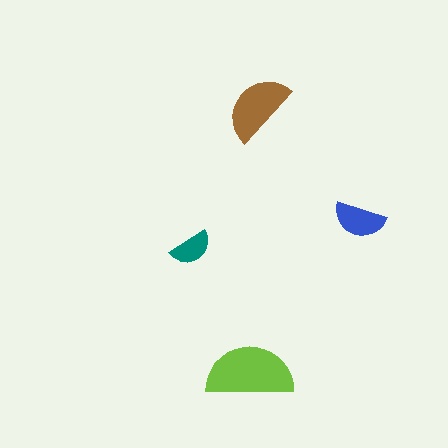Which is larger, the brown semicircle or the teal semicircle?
The brown one.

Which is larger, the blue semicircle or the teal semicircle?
The blue one.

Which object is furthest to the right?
The blue semicircle is rightmost.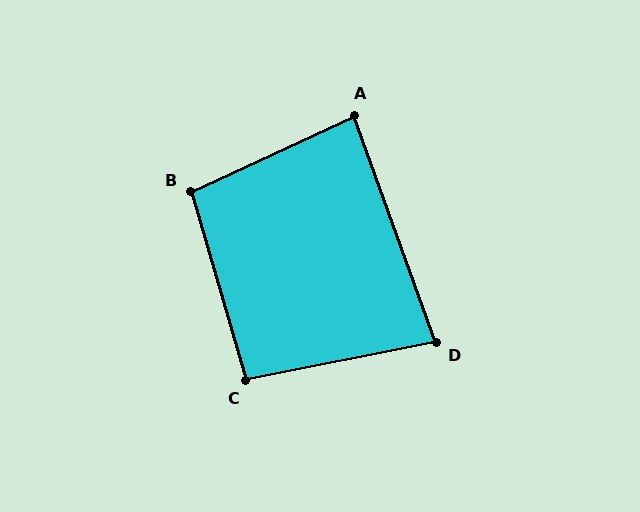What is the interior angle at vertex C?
Approximately 95 degrees (obtuse).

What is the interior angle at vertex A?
Approximately 85 degrees (acute).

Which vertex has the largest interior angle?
B, at approximately 99 degrees.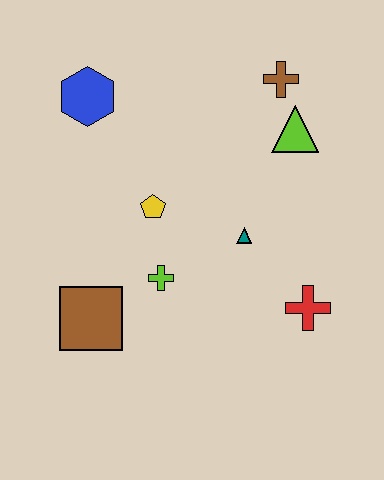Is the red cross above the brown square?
Yes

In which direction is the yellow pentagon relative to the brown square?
The yellow pentagon is above the brown square.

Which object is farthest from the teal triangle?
The blue hexagon is farthest from the teal triangle.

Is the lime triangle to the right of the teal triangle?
Yes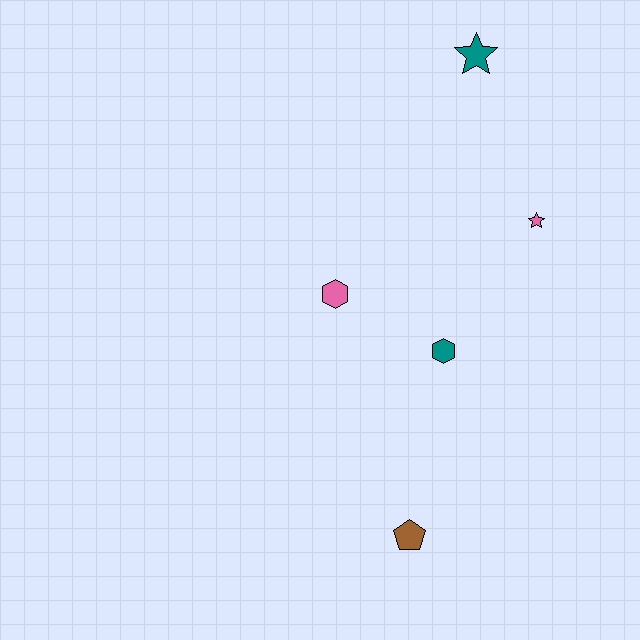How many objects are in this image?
There are 5 objects.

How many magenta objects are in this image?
There are no magenta objects.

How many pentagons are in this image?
There is 1 pentagon.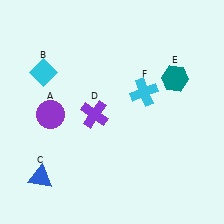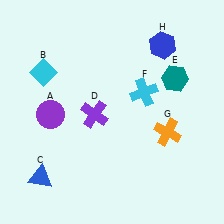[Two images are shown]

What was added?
An orange cross (G), a blue hexagon (H) were added in Image 2.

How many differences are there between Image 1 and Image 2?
There are 2 differences between the two images.